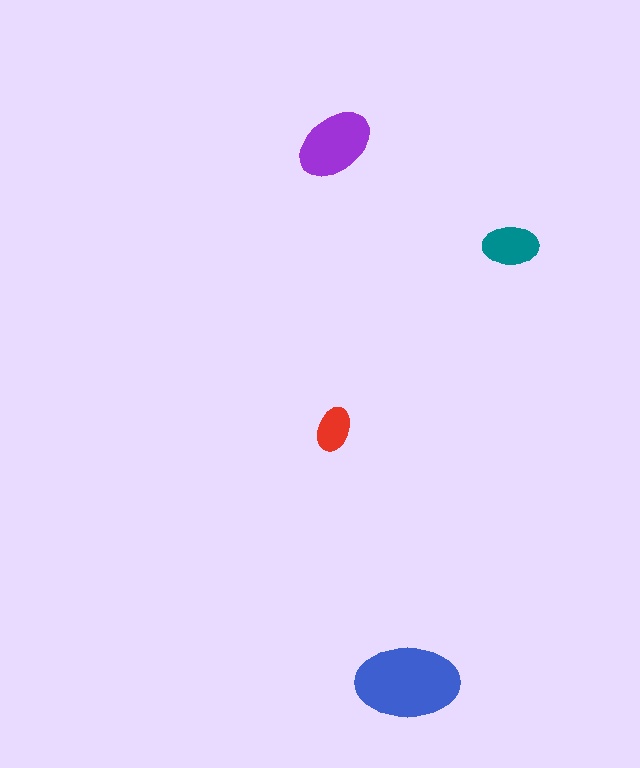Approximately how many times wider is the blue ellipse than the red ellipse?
About 2.5 times wider.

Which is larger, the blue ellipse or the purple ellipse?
The blue one.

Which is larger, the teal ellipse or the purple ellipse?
The purple one.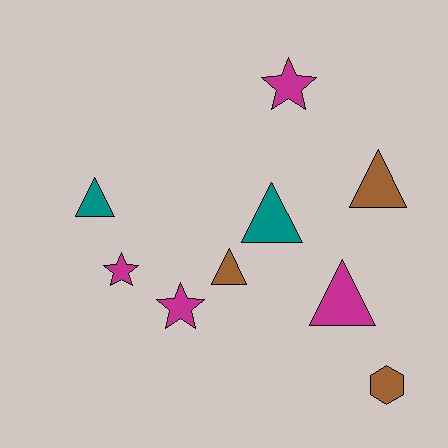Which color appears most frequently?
Magenta, with 4 objects.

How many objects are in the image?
There are 9 objects.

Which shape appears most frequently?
Triangle, with 5 objects.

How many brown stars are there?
There are no brown stars.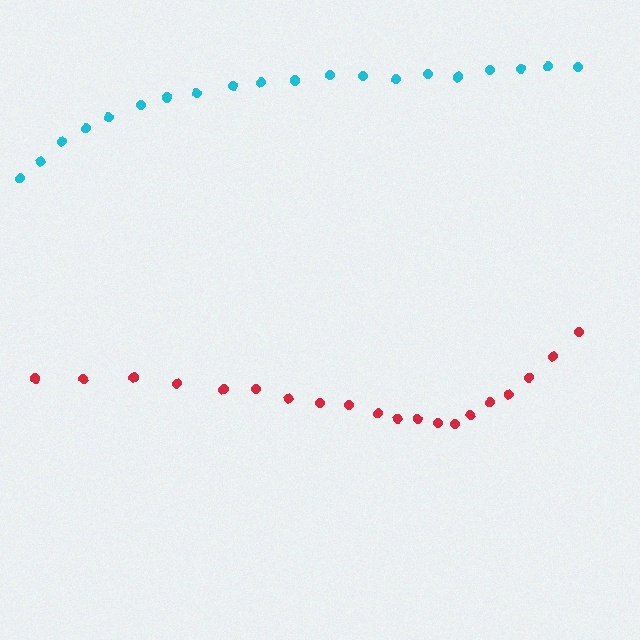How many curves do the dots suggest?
There are 2 distinct paths.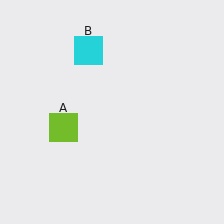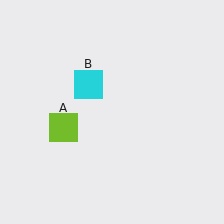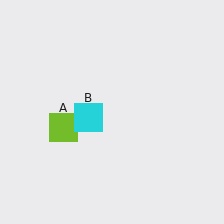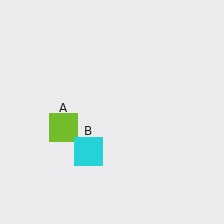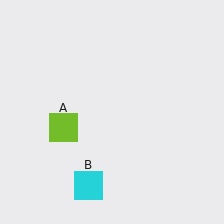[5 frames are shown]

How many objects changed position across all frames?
1 object changed position: cyan square (object B).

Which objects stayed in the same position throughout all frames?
Lime square (object A) remained stationary.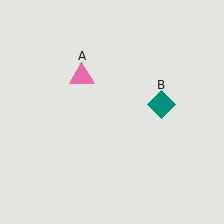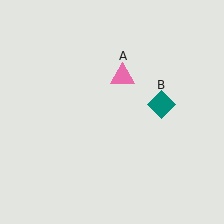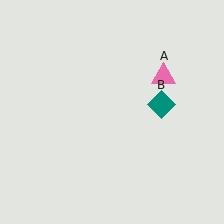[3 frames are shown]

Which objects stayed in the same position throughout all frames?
Teal diamond (object B) remained stationary.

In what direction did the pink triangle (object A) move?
The pink triangle (object A) moved right.